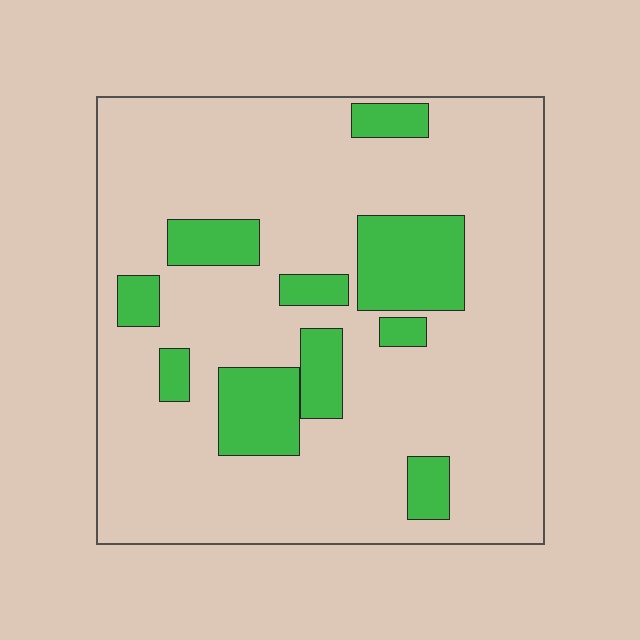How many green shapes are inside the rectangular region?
10.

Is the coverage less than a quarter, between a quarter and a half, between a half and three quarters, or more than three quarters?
Less than a quarter.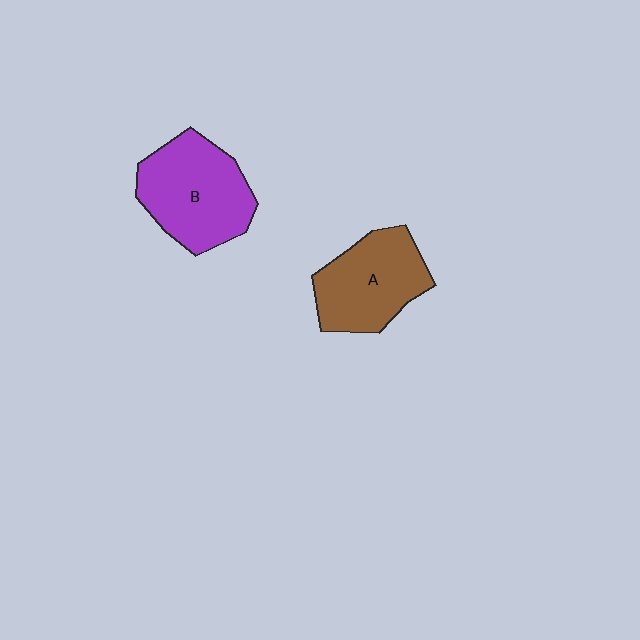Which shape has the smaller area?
Shape A (brown).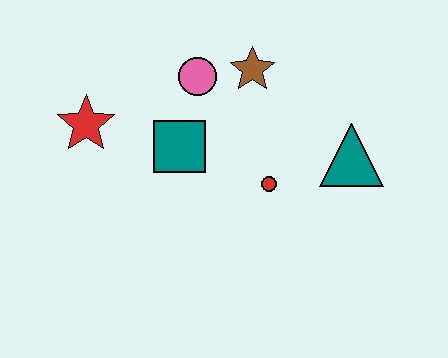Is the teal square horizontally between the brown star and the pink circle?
No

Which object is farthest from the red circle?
The red star is farthest from the red circle.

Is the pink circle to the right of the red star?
Yes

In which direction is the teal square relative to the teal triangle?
The teal square is to the left of the teal triangle.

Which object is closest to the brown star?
The pink circle is closest to the brown star.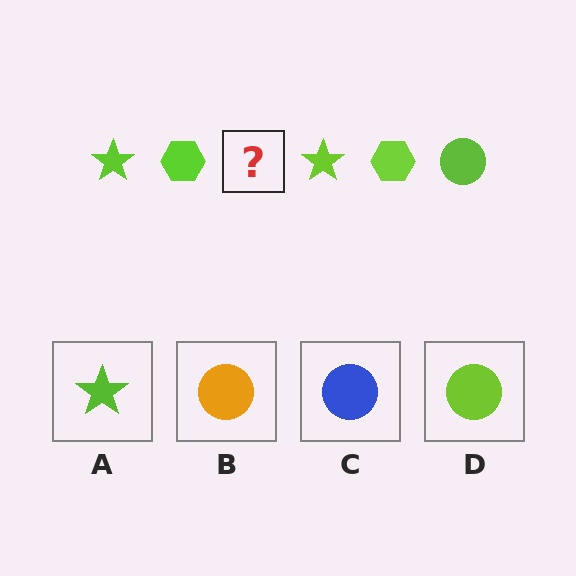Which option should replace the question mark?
Option D.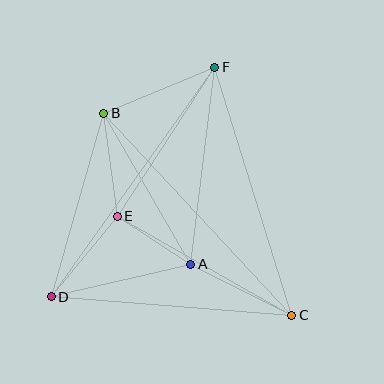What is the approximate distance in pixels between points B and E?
The distance between B and E is approximately 104 pixels.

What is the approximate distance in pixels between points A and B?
The distance between A and B is approximately 174 pixels.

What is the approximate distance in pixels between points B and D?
The distance between B and D is approximately 191 pixels.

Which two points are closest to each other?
Points A and E are closest to each other.